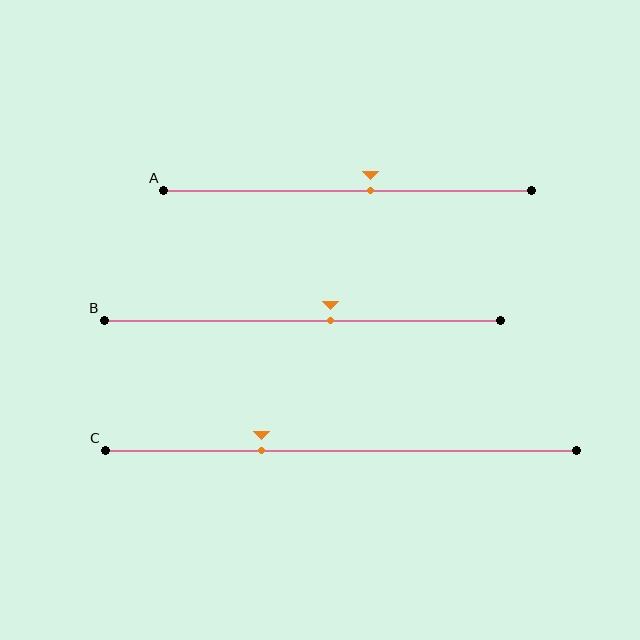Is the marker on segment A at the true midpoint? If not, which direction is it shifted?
No, the marker on segment A is shifted to the right by about 6% of the segment length.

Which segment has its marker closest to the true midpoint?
Segment A has its marker closest to the true midpoint.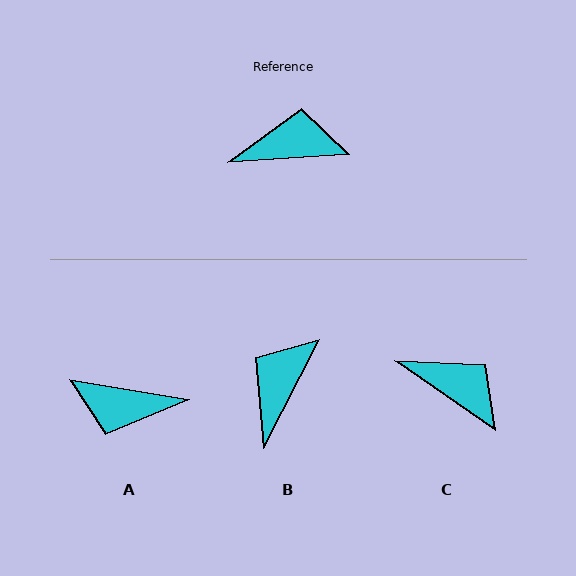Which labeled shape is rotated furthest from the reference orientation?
A, about 167 degrees away.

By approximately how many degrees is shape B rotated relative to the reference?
Approximately 60 degrees counter-clockwise.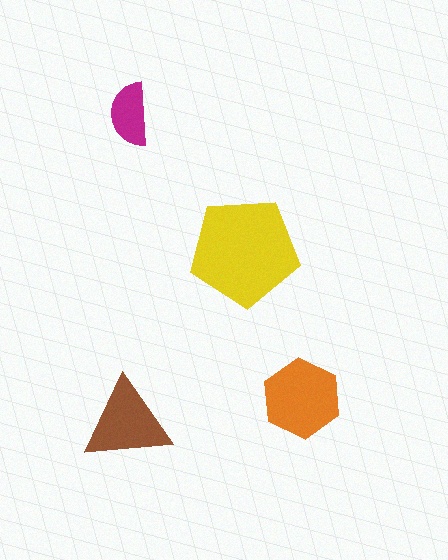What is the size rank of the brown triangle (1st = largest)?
3rd.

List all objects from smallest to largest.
The magenta semicircle, the brown triangle, the orange hexagon, the yellow pentagon.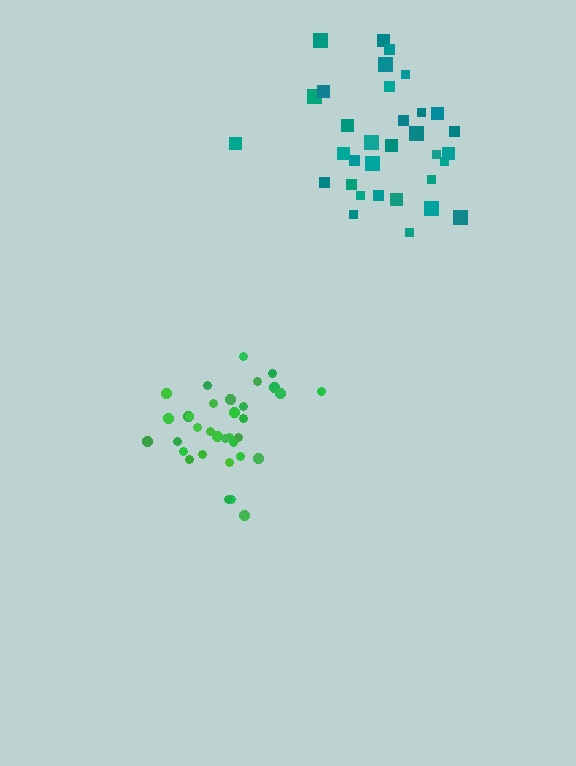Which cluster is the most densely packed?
Green.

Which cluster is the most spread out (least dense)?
Teal.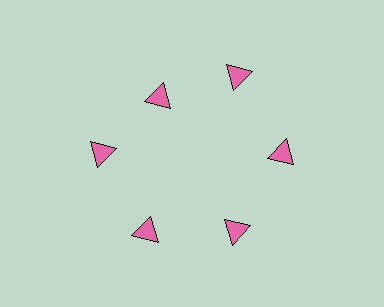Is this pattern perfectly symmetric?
No. The 6 pink triangles are arranged in a ring, but one element near the 11 o'clock position is pulled inward toward the center, breaking the 6-fold rotational symmetry.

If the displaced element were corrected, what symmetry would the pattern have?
It would have 6-fold rotational symmetry — the pattern would map onto itself every 60 degrees.